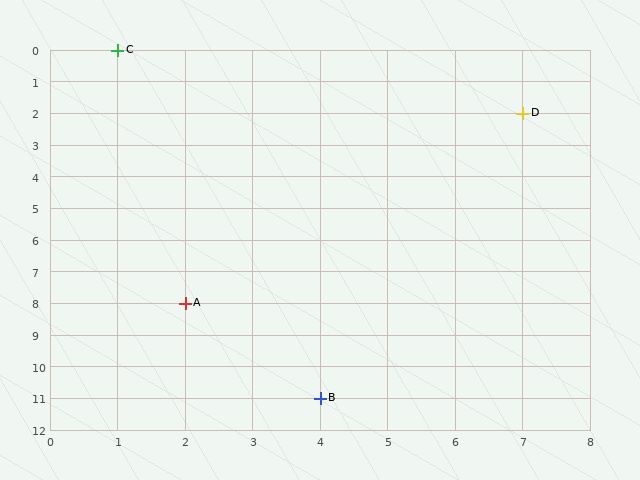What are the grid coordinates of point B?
Point B is at grid coordinates (4, 11).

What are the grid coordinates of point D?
Point D is at grid coordinates (7, 2).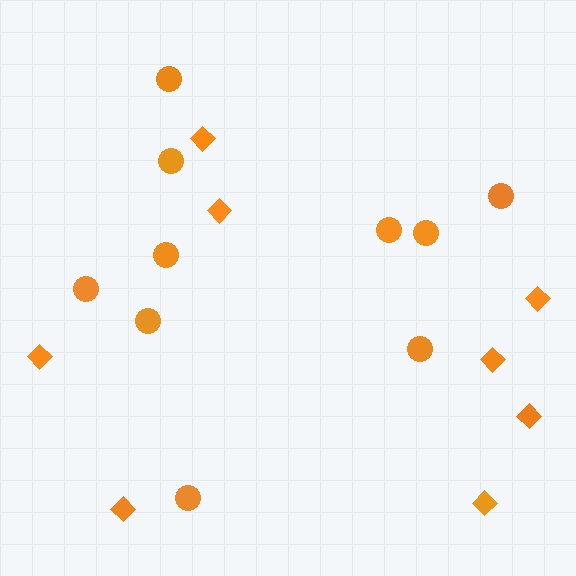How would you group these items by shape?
There are 2 groups: one group of diamonds (8) and one group of circles (10).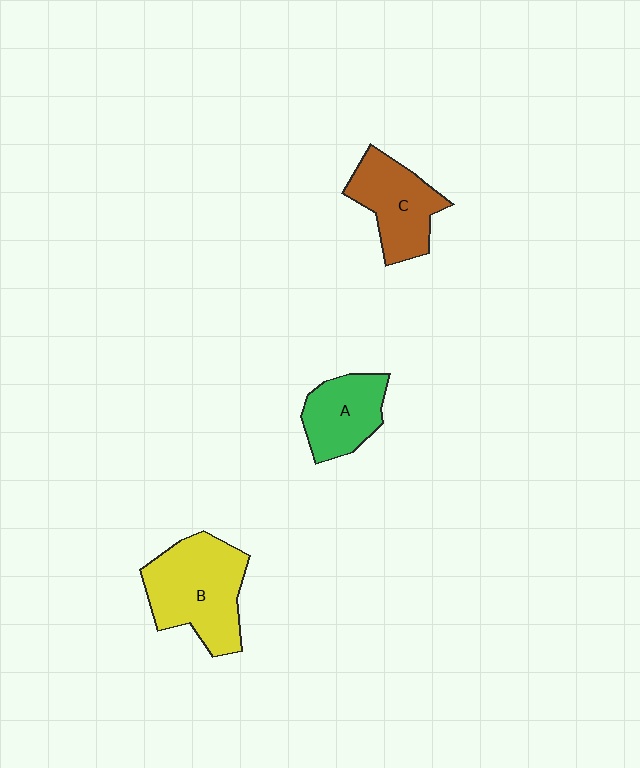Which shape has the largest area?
Shape B (yellow).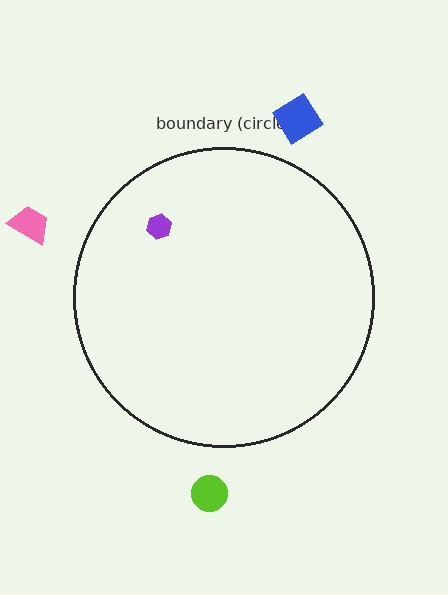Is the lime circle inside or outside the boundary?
Outside.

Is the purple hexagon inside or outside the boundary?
Inside.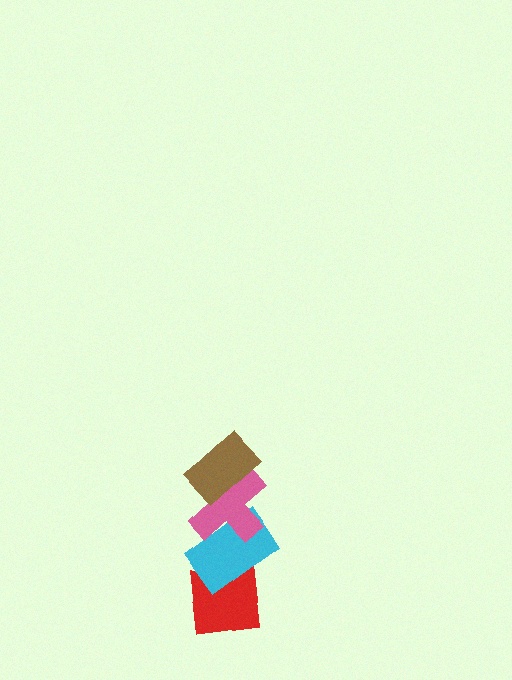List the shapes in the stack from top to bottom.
From top to bottom: the brown rectangle, the pink cross, the cyan rectangle, the red square.